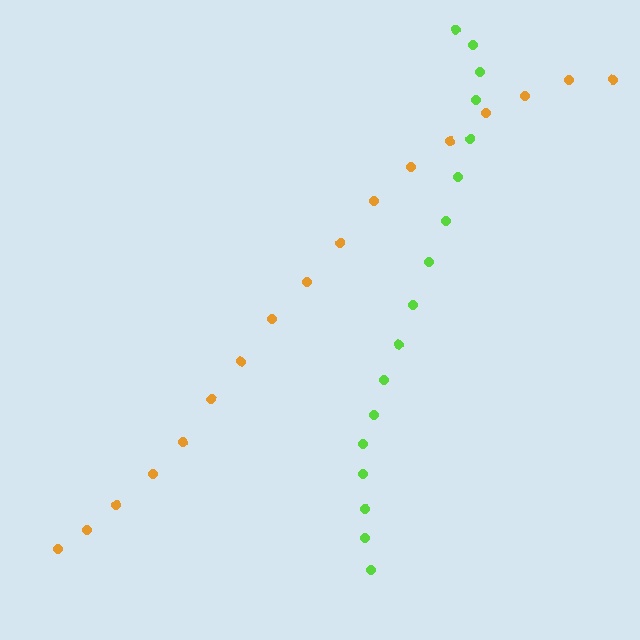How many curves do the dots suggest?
There are 2 distinct paths.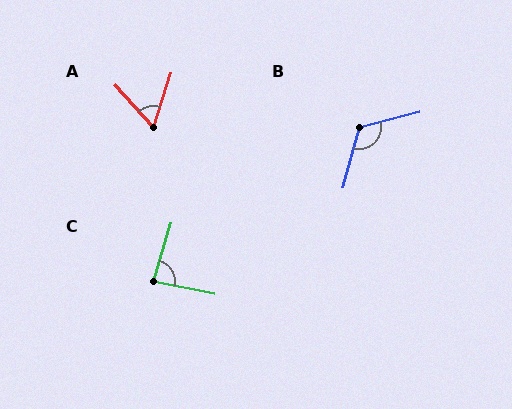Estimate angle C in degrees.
Approximately 85 degrees.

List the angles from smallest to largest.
A (59°), C (85°), B (120°).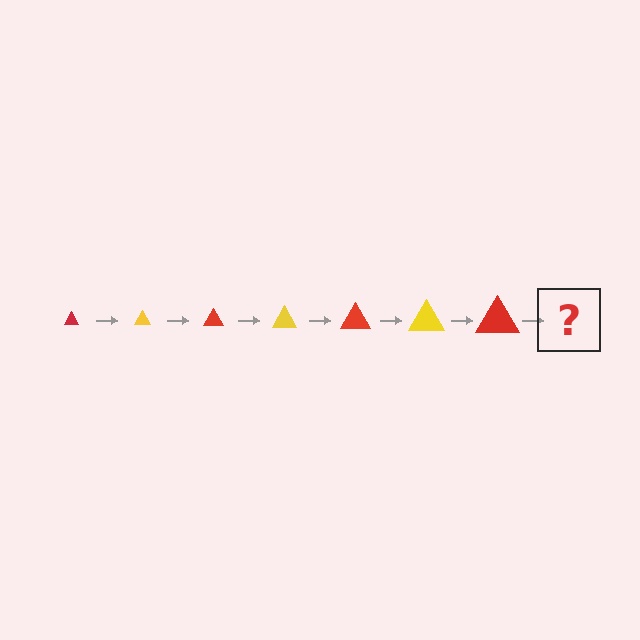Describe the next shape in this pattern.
It should be a yellow triangle, larger than the previous one.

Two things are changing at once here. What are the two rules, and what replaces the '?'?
The two rules are that the triangle grows larger each step and the color cycles through red and yellow. The '?' should be a yellow triangle, larger than the previous one.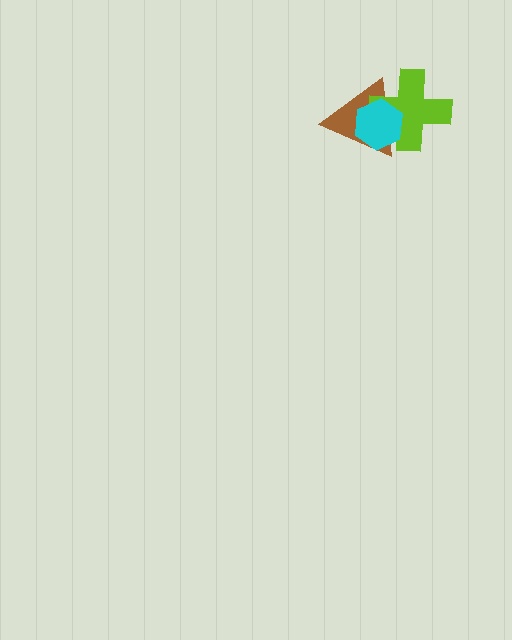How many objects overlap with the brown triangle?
2 objects overlap with the brown triangle.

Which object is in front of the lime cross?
The cyan hexagon is in front of the lime cross.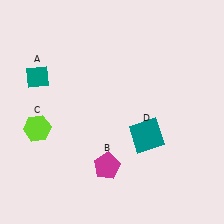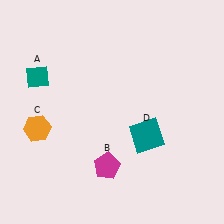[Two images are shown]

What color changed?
The hexagon (C) changed from lime in Image 1 to orange in Image 2.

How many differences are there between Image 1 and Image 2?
There is 1 difference between the two images.